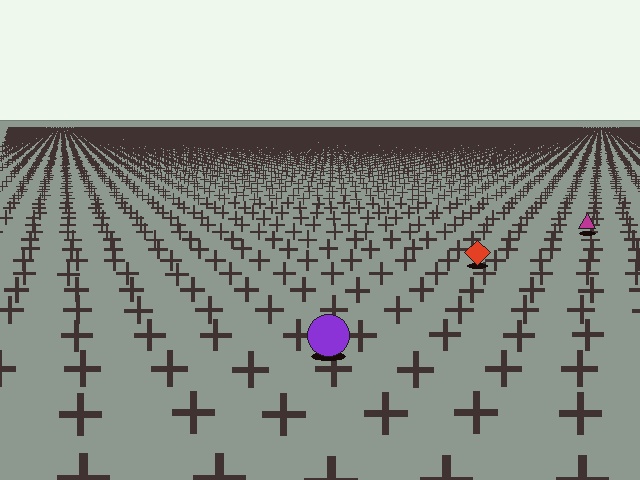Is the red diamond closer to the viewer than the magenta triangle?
Yes. The red diamond is closer — you can tell from the texture gradient: the ground texture is coarser near it.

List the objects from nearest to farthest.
From nearest to farthest: the purple circle, the red diamond, the magenta triangle.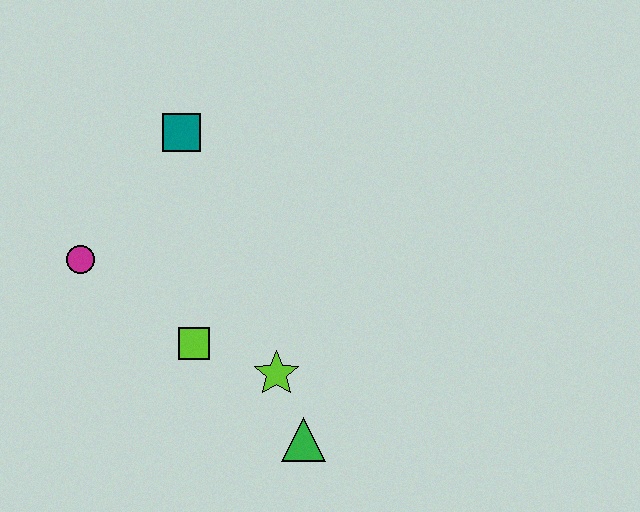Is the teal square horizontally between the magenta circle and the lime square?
Yes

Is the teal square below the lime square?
No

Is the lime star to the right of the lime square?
Yes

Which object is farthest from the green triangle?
The teal square is farthest from the green triangle.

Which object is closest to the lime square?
The lime star is closest to the lime square.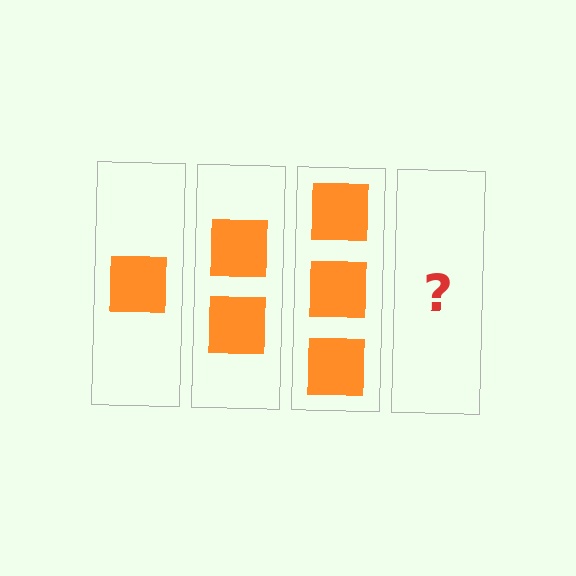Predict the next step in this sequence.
The next step is 4 squares.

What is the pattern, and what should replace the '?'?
The pattern is that each step adds one more square. The '?' should be 4 squares.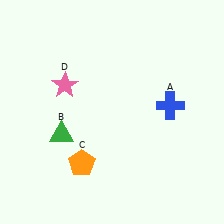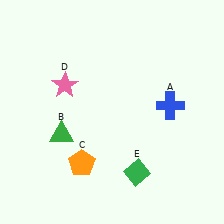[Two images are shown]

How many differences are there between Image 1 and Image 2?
There is 1 difference between the two images.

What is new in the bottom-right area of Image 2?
A green diamond (E) was added in the bottom-right area of Image 2.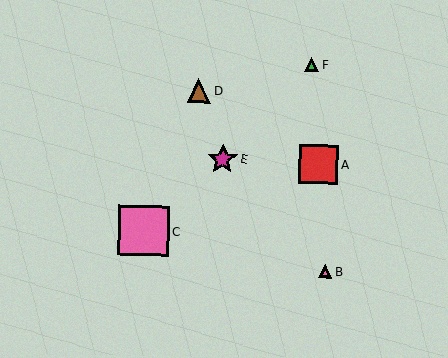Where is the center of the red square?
The center of the red square is at (319, 164).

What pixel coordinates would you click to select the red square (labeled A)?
Click at (319, 164) to select the red square A.